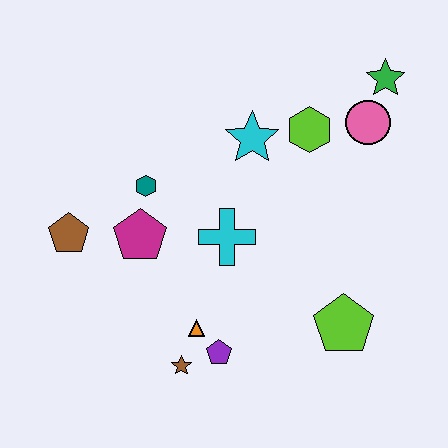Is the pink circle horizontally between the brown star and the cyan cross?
No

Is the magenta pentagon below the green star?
Yes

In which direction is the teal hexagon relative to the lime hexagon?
The teal hexagon is to the left of the lime hexagon.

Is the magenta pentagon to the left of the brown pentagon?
No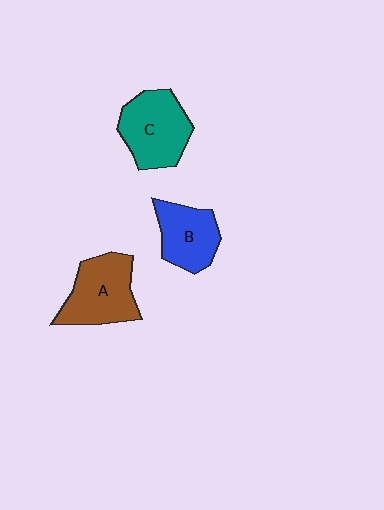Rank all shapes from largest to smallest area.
From largest to smallest: C (teal), A (brown), B (blue).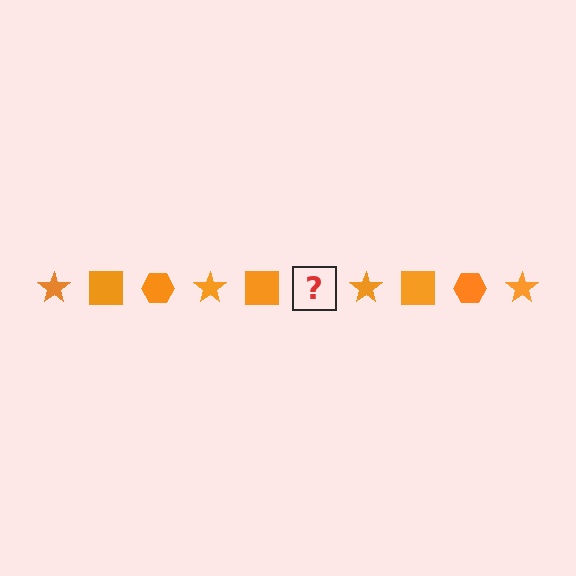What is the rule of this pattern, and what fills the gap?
The rule is that the pattern cycles through star, square, hexagon shapes in orange. The gap should be filled with an orange hexagon.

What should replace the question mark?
The question mark should be replaced with an orange hexagon.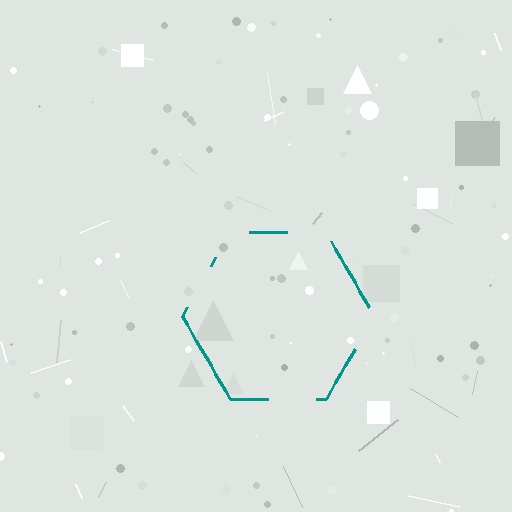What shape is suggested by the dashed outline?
The dashed outline suggests a hexagon.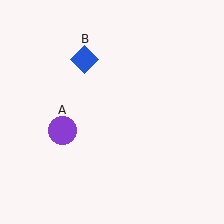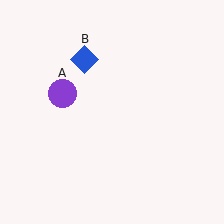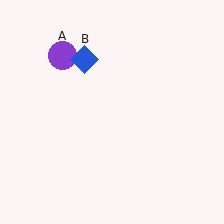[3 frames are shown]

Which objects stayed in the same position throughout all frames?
Blue diamond (object B) remained stationary.